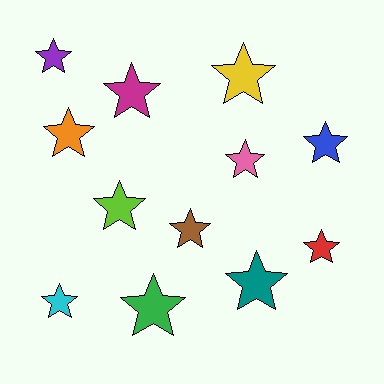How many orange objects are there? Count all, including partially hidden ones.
There is 1 orange object.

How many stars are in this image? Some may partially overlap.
There are 12 stars.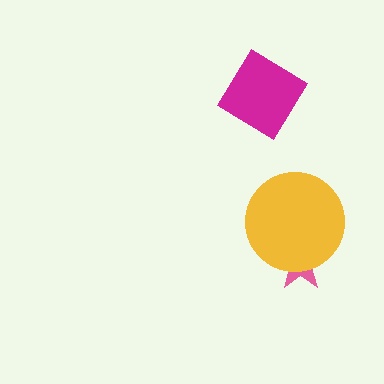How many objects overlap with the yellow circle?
1 object overlaps with the yellow circle.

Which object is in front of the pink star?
The yellow circle is in front of the pink star.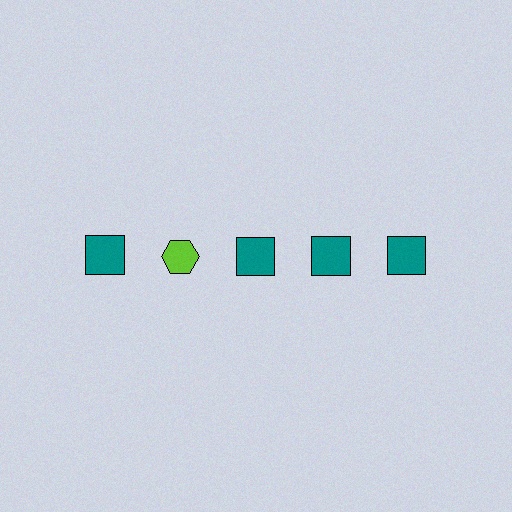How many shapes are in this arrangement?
There are 5 shapes arranged in a grid pattern.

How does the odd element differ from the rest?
It differs in both color (lime instead of teal) and shape (hexagon instead of square).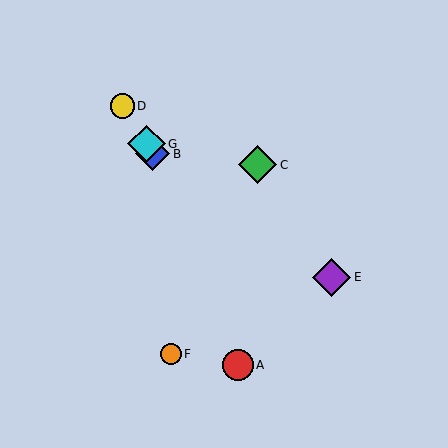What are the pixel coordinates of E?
Object E is at (332, 277).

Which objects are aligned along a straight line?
Objects B, D, G are aligned along a straight line.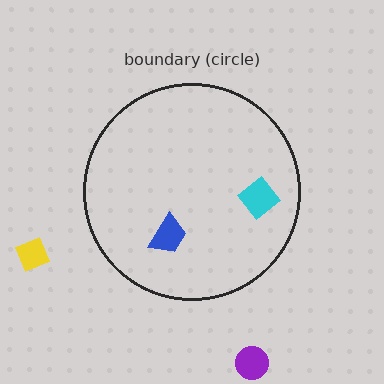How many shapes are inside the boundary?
2 inside, 2 outside.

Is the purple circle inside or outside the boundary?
Outside.